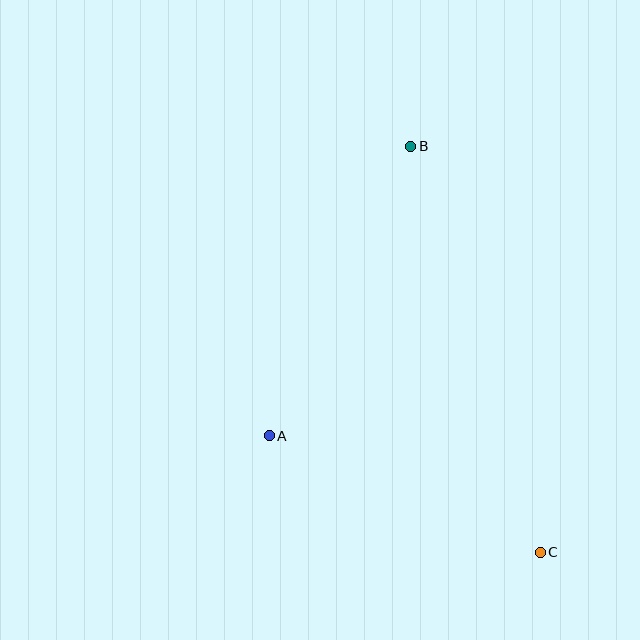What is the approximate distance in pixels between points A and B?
The distance between A and B is approximately 322 pixels.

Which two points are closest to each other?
Points A and C are closest to each other.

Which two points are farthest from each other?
Points B and C are farthest from each other.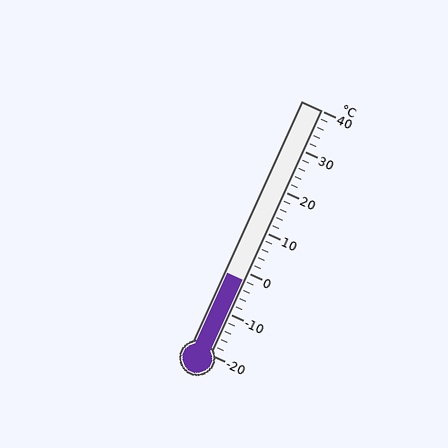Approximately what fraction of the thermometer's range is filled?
The thermometer is filled to approximately 30% of its range.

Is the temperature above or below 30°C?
The temperature is below 30°C.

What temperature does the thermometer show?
The thermometer shows approximately -2°C.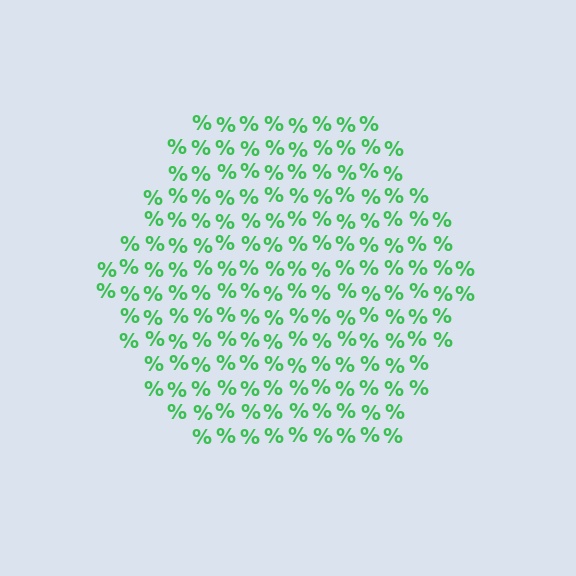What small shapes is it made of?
It is made of small percent signs.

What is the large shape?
The large shape is a hexagon.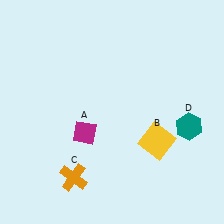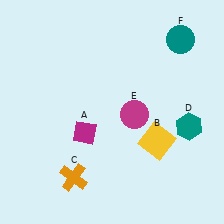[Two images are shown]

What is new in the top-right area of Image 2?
A teal circle (F) was added in the top-right area of Image 2.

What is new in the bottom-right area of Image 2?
A magenta circle (E) was added in the bottom-right area of Image 2.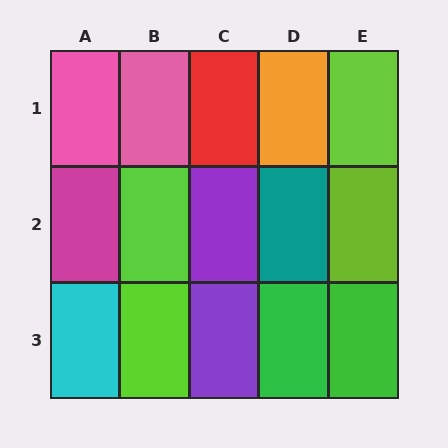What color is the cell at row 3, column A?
Cyan.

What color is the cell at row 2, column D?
Teal.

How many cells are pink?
2 cells are pink.